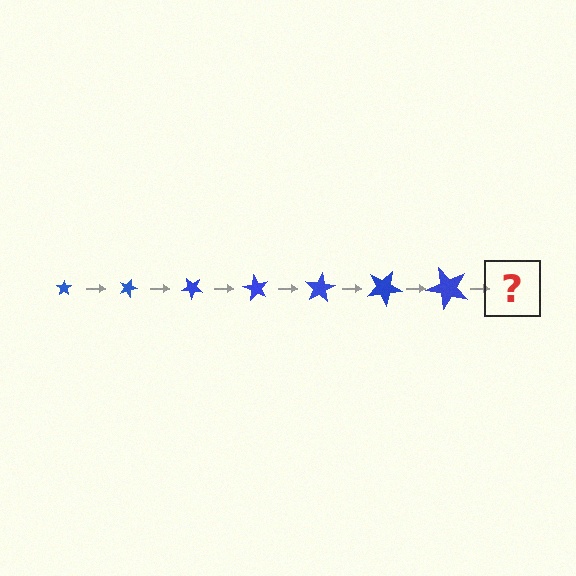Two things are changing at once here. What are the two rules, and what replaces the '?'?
The two rules are that the star grows larger each step and it rotates 20 degrees each step. The '?' should be a star, larger than the previous one and rotated 140 degrees from the start.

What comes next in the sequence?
The next element should be a star, larger than the previous one and rotated 140 degrees from the start.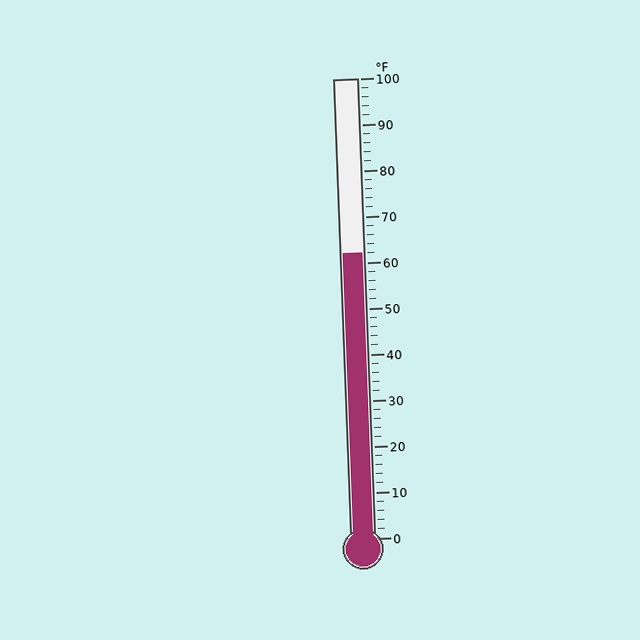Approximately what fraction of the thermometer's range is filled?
The thermometer is filled to approximately 60% of its range.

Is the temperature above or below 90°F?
The temperature is below 90°F.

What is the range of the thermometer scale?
The thermometer scale ranges from 0°F to 100°F.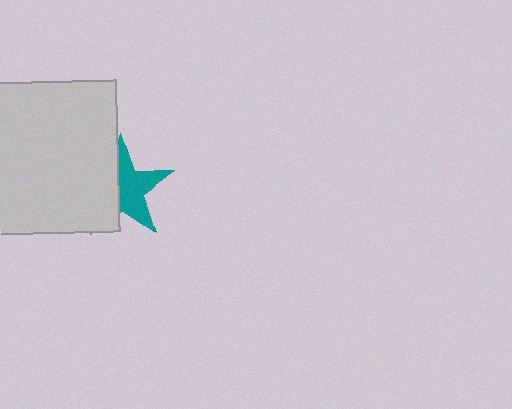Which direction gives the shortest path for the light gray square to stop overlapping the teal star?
Moving left gives the shortest separation.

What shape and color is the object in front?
The object in front is a light gray square.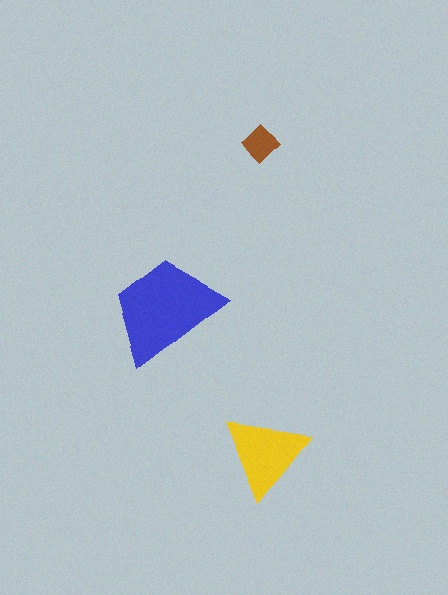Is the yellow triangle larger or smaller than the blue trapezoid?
Smaller.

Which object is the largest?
The blue trapezoid.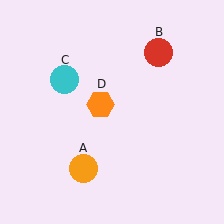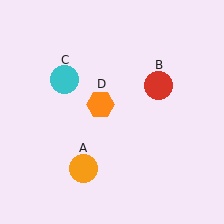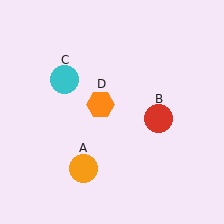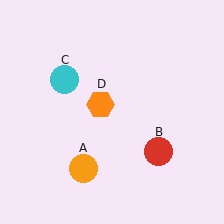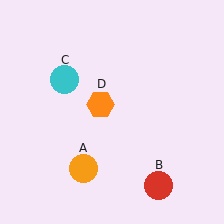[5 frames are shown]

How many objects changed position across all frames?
1 object changed position: red circle (object B).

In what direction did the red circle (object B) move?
The red circle (object B) moved down.